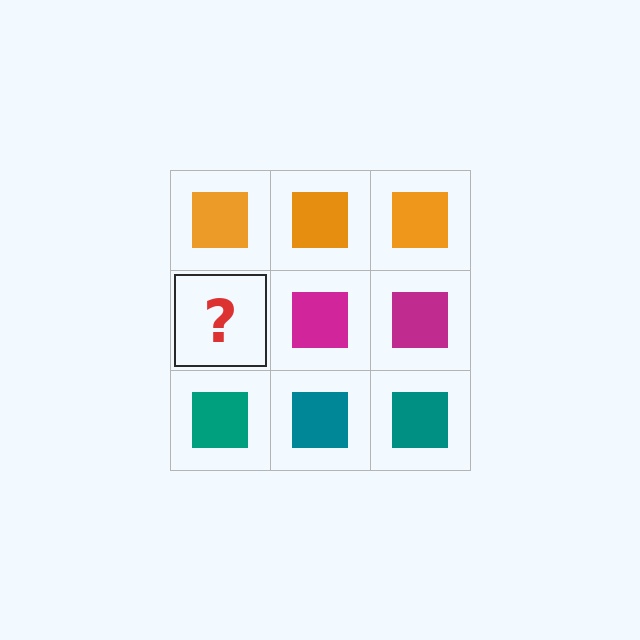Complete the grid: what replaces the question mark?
The question mark should be replaced with a magenta square.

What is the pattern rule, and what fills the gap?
The rule is that each row has a consistent color. The gap should be filled with a magenta square.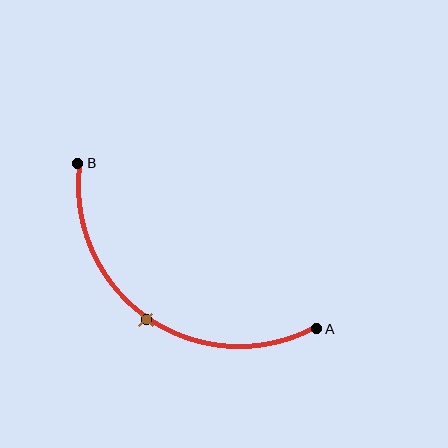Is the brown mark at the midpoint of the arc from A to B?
Yes. The brown mark lies on the arc at equal arc-length from both A and B — it is the arc midpoint.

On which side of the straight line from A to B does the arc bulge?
The arc bulges below and to the left of the straight line connecting A and B.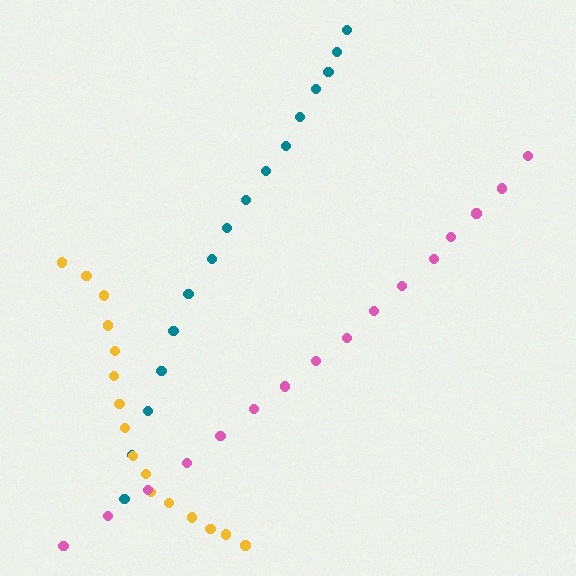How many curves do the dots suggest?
There are 3 distinct paths.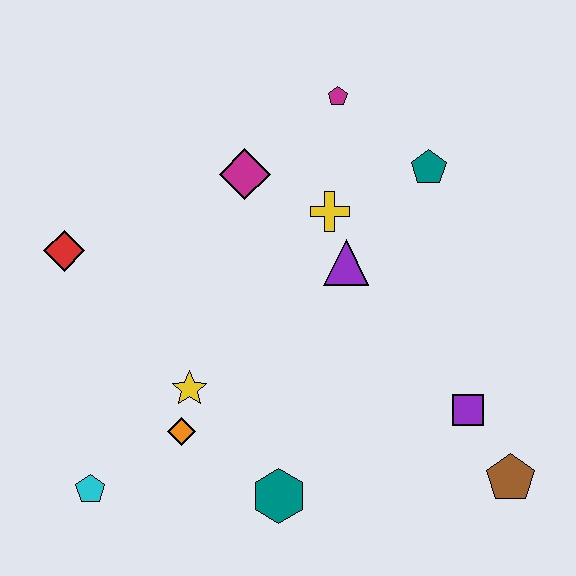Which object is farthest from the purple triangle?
The cyan pentagon is farthest from the purple triangle.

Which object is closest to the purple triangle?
The yellow cross is closest to the purple triangle.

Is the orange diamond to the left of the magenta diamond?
Yes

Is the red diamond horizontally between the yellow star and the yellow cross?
No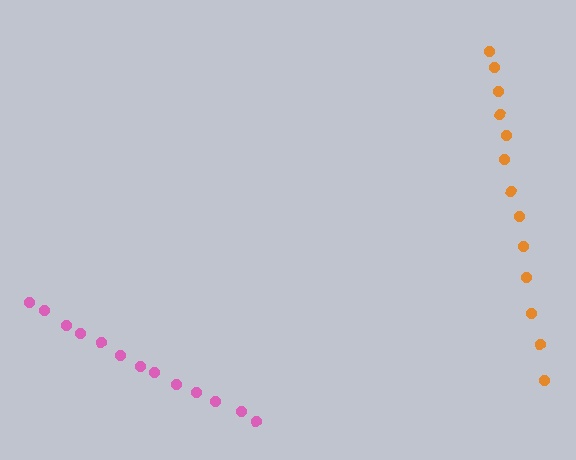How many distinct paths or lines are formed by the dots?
There are 2 distinct paths.